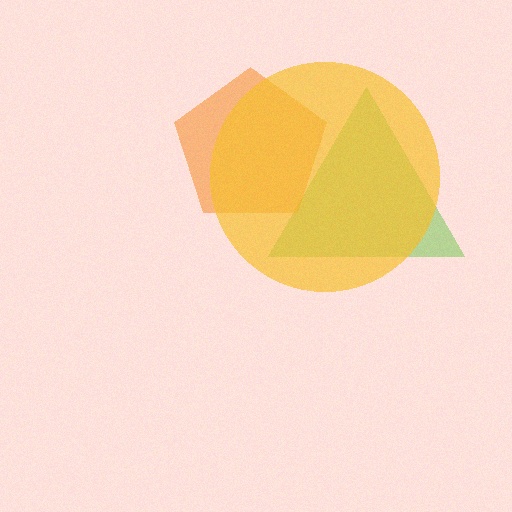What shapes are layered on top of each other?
The layered shapes are: a lime triangle, an orange pentagon, a yellow circle.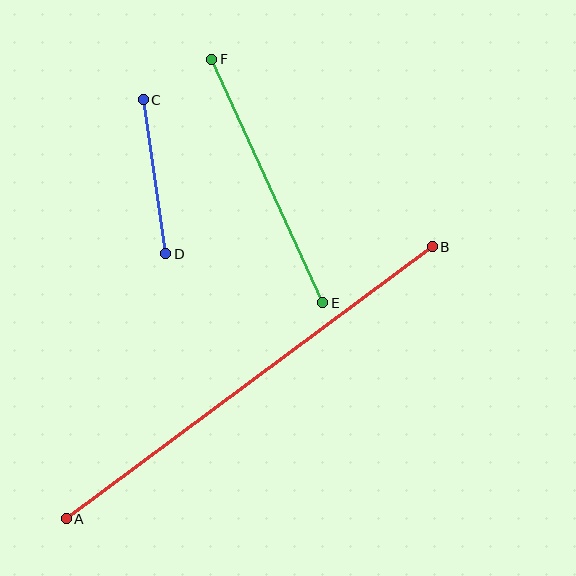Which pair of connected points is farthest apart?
Points A and B are farthest apart.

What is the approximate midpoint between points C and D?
The midpoint is at approximately (155, 177) pixels.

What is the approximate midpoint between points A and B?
The midpoint is at approximately (249, 383) pixels.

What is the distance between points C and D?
The distance is approximately 156 pixels.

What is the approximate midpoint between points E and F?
The midpoint is at approximately (267, 181) pixels.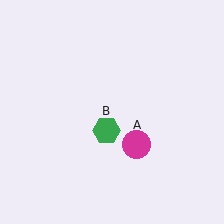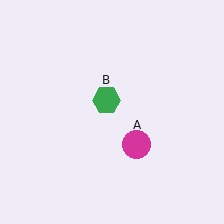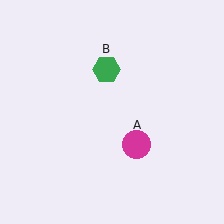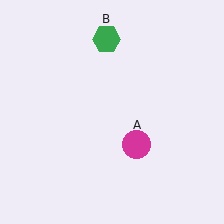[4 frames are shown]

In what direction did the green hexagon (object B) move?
The green hexagon (object B) moved up.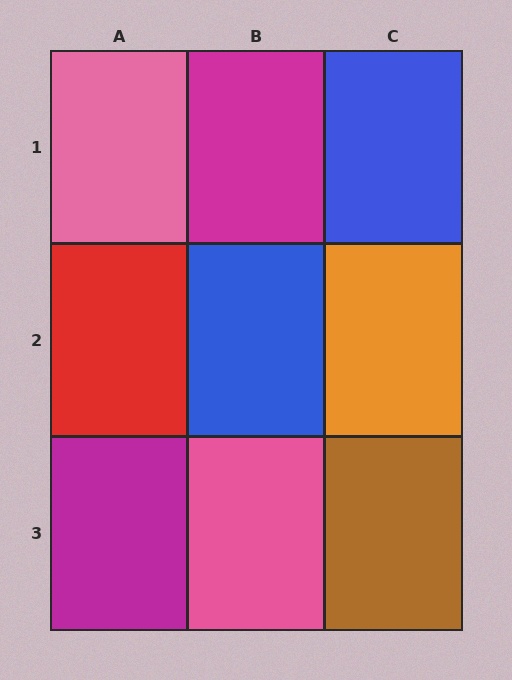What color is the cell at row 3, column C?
Brown.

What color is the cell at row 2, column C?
Orange.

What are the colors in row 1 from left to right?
Pink, magenta, blue.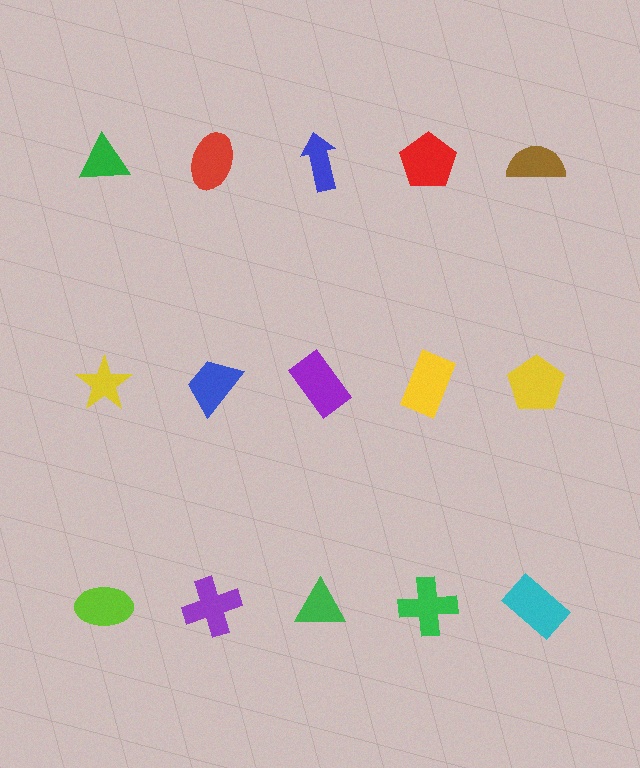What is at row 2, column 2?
A blue trapezoid.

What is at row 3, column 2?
A purple cross.